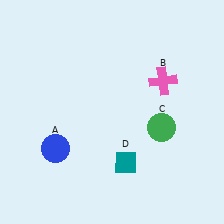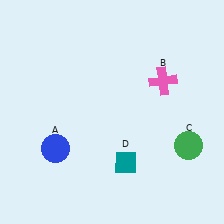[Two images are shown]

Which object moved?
The green circle (C) moved right.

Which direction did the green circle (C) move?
The green circle (C) moved right.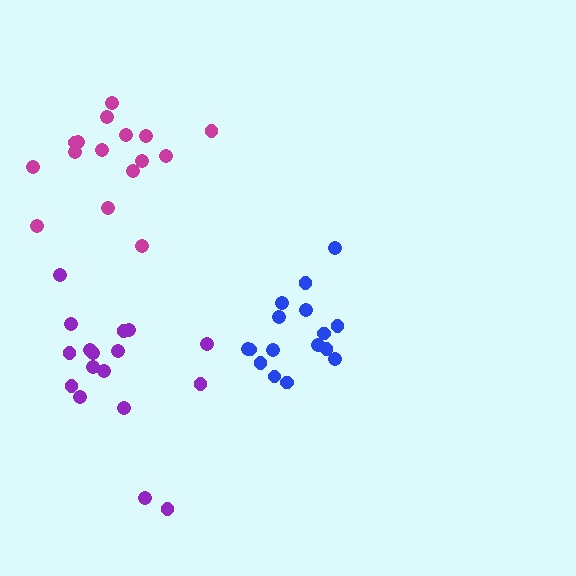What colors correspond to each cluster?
The clusters are colored: blue, magenta, purple.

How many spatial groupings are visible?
There are 3 spatial groupings.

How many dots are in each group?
Group 1: 16 dots, Group 2: 16 dots, Group 3: 17 dots (49 total).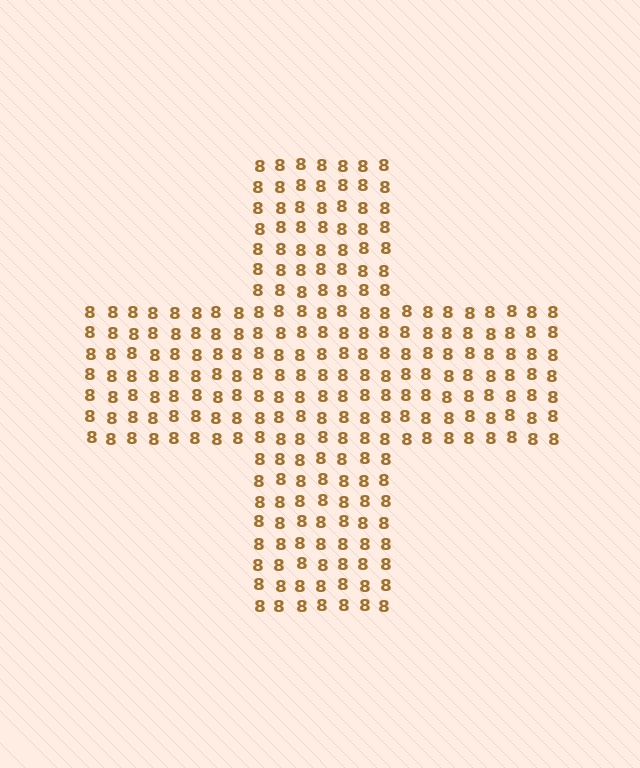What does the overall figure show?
The overall figure shows a cross.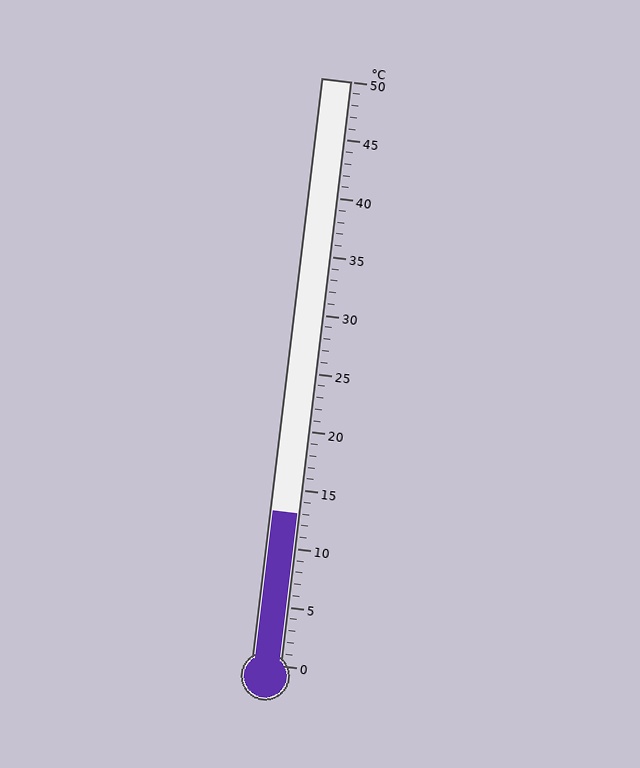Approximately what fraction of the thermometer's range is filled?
The thermometer is filled to approximately 25% of its range.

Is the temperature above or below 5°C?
The temperature is above 5°C.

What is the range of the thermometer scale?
The thermometer scale ranges from 0°C to 50°C.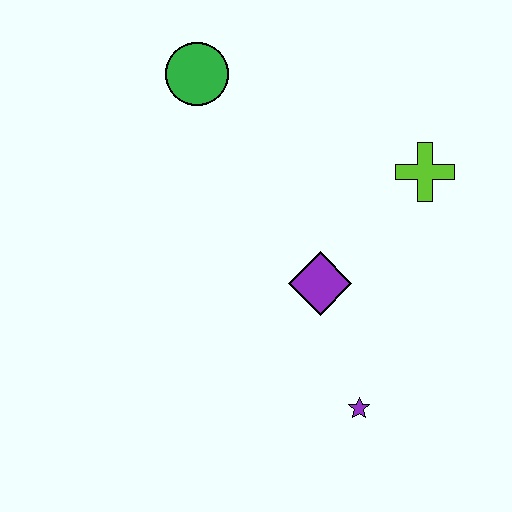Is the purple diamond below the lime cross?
Yes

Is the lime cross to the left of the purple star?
No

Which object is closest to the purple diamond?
The purple star is closest to the purple diamond.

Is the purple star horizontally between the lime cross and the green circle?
Yes